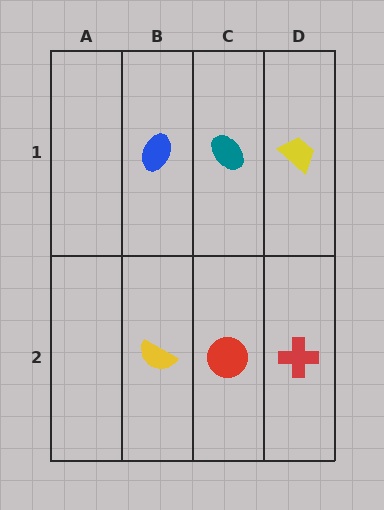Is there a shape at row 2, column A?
No, that cell is empty.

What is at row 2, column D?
A red cross.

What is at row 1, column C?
A teal ellipse.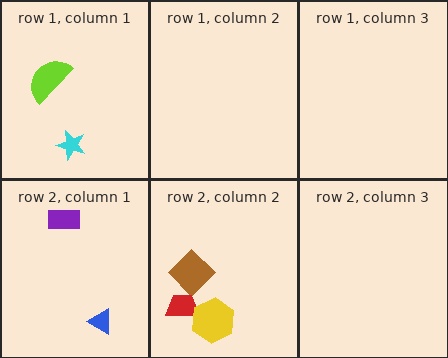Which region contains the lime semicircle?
The row 1, column 1 region.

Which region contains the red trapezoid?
The row 2, column 2 region.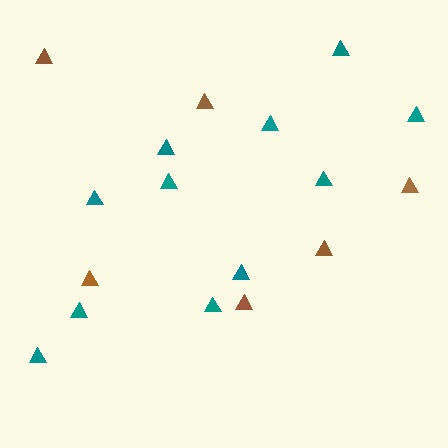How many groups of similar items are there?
There are 2 groups: one group of brown triangles (6) and one group of teal triangles (11).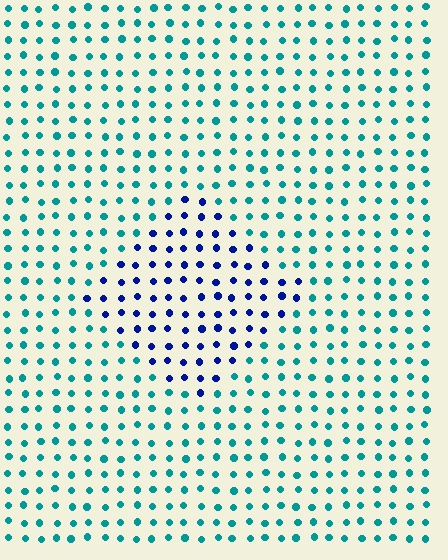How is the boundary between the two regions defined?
The boundary is defined purely by a slight shift in hue (about 55 degrees). Spacing, size, and orientation are identical on both sides.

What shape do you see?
I see a diamond.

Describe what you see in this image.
The image is filled with small teal elements in a uniform arrangement. A diamond-shaped region is visible where the elements are tinted to a slightly different hue, forming a subtle color boundary.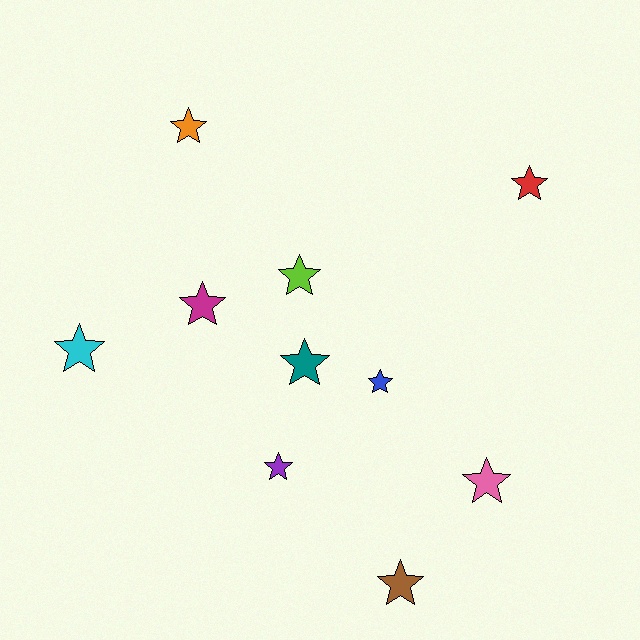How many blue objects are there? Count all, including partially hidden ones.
There is 1 blue object.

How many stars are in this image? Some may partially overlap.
There are 10 stars.